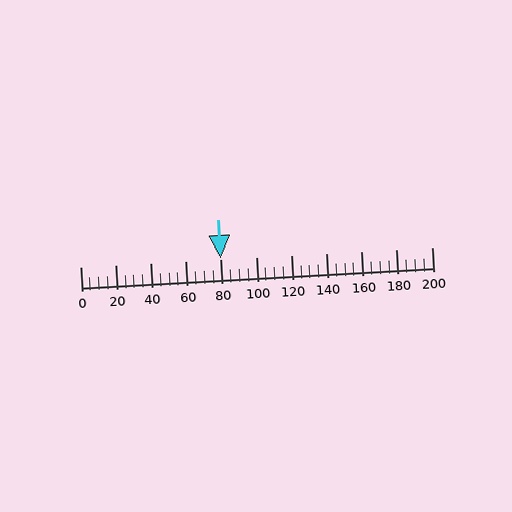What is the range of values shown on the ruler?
The ruler shows values from 0 to 200.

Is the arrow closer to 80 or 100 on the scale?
The arrow is closer to 80.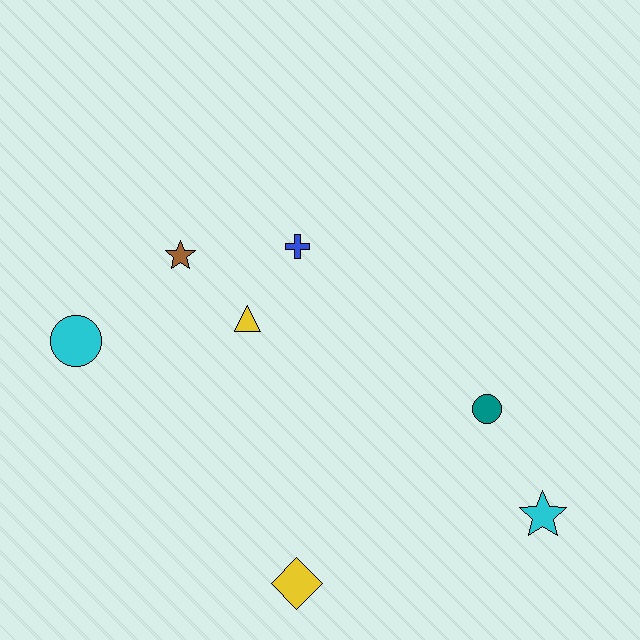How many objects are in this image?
There are 7 objects.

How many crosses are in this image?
There is 1 cross.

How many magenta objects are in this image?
There are no magenta objects.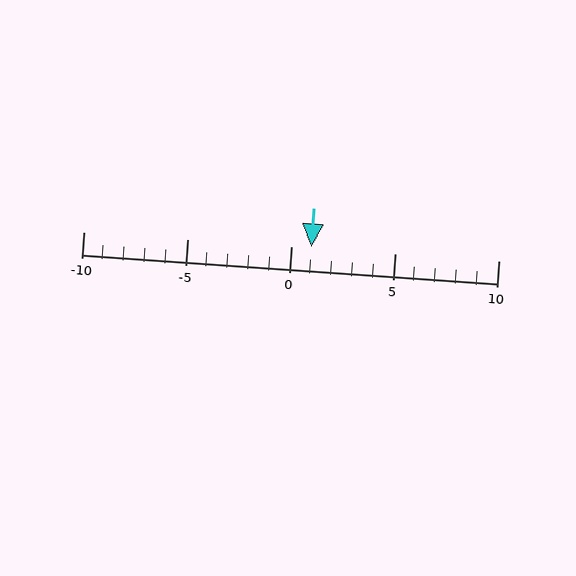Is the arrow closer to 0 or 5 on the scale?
The arrow is closer to 0.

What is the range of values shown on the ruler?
The ruler shows values from -10 to 10.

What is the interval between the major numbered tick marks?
The major tick marks are spaced 5 units apart.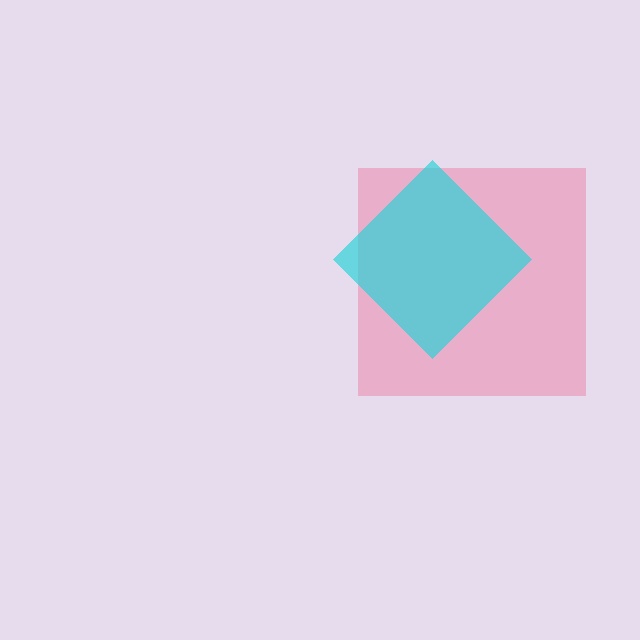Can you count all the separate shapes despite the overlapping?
Yes, there are 2 separate shapes.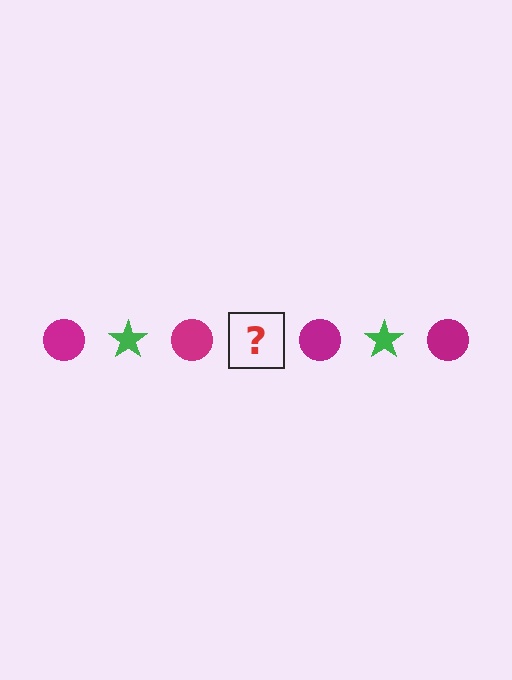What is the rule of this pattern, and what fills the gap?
The rule is that the pattern alternates between magenta circle and green star. The gap should be filled with a green star.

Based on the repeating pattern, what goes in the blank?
The blank should be a green star.